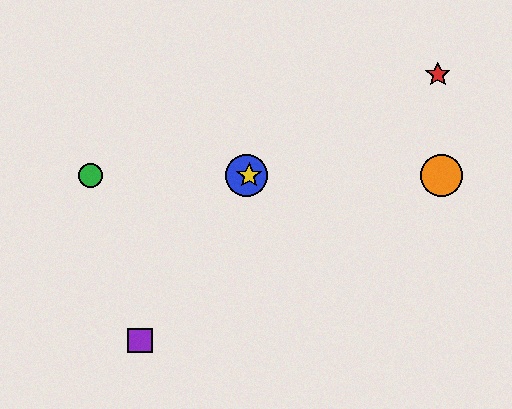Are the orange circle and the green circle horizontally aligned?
Yes, both are at y≈175.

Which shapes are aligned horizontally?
The blue circle, the green circle, the yellow star, the orange circle are aligned horizontally.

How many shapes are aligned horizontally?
4 shapes (the blue circle, the green circle, the yellow star, the orange circle) are aligned horizontally.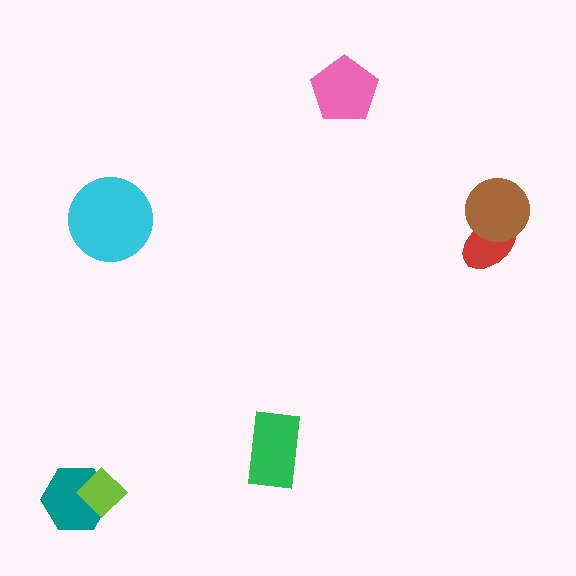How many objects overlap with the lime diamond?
1 object overlaps with the lime diamond.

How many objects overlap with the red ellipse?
1 object overlaps with the red ellipse.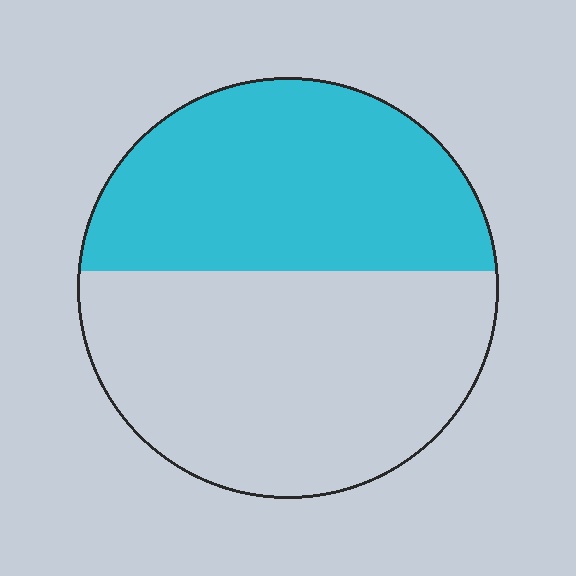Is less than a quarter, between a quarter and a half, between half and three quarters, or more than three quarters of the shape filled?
Between a quarter and a half.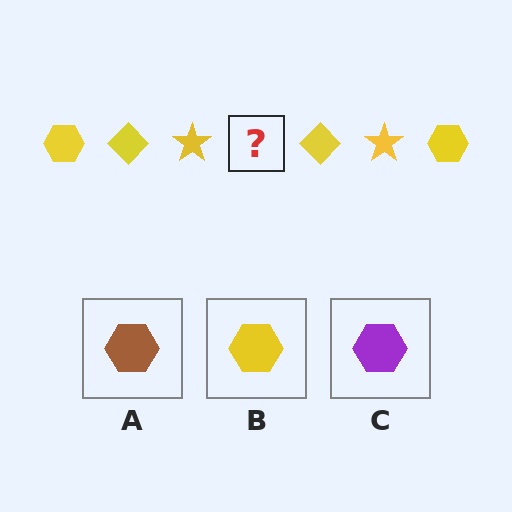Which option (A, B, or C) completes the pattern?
B.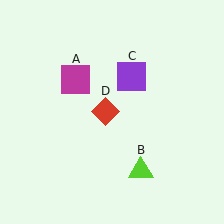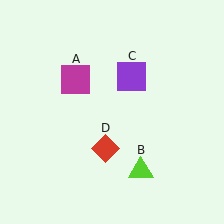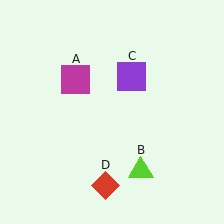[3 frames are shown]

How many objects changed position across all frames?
1 object changed position: red diamond (object D).